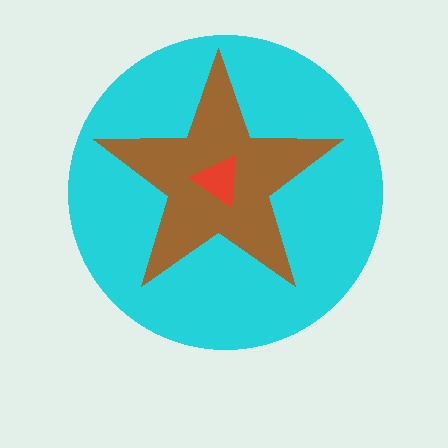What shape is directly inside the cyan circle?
The brown star.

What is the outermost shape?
The cyan circle.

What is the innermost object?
The red triangle.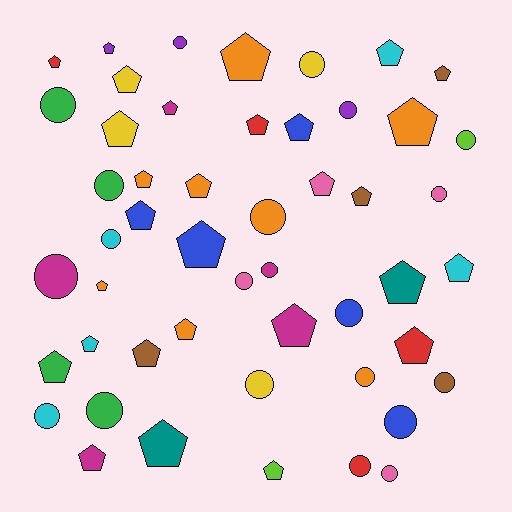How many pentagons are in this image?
There are 29 pentagons.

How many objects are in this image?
There are 50 objects.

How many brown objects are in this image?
There are 4 brown objects.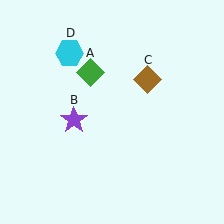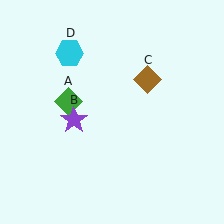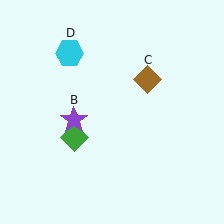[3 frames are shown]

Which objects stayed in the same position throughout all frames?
Purple star (object B) and brown diamond (object C) and cyan hexagon (object D) remained stationary.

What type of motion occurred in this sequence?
The green diamond (object A) rotated counterclockwise around the center of the scene.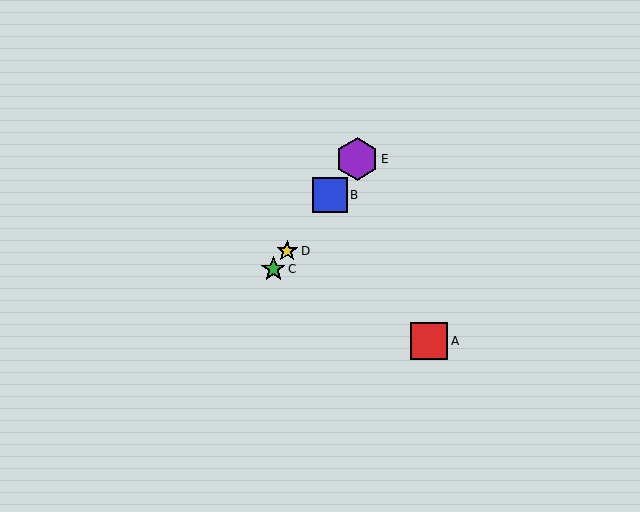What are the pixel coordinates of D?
Object D is at (287, 251).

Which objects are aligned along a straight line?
Objects B, C, D, E are aligned along a straight line.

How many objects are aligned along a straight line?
4 objects (B, C, D, E) are aligned along a straight line.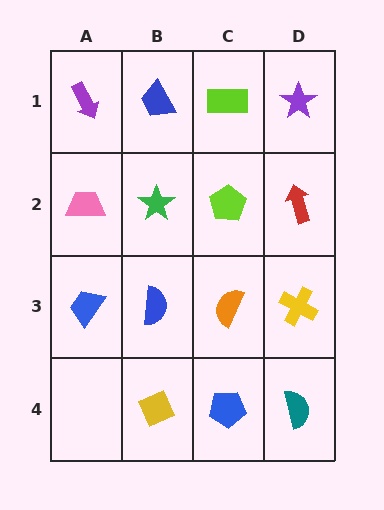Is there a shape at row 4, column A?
No, that cell is empty.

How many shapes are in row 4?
3 shapes.